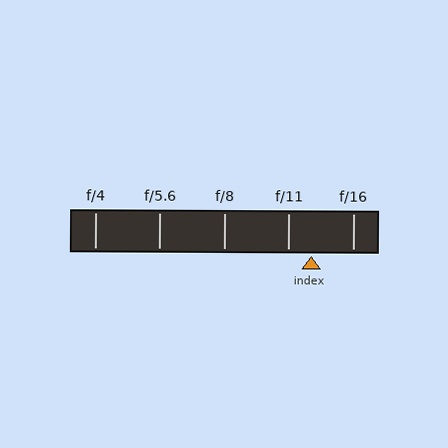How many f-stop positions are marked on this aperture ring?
There are 5 f-stop positions marked.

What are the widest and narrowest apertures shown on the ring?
The widest aperture shown is f/4 and the narrowest is f/16.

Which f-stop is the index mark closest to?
The index mark is closest to f/11.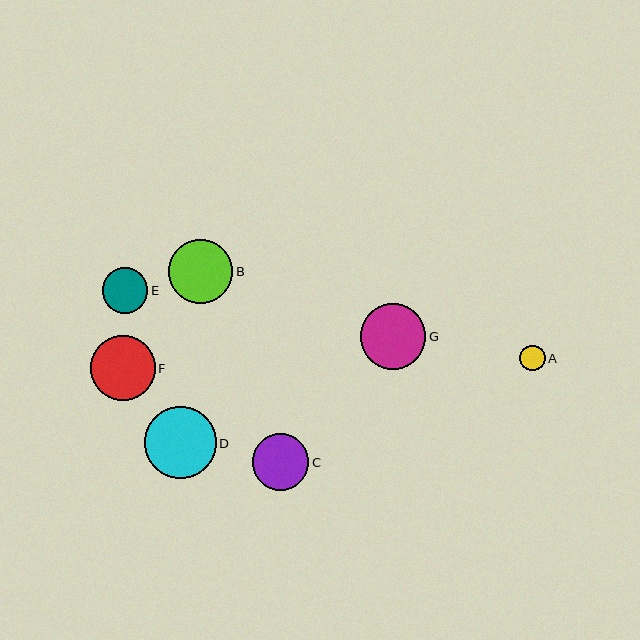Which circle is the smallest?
Circle A is the smallest with a size of approximately 25 pixels.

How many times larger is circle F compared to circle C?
Circle F is approximately 1.1 times the size of circle C.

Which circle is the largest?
Circle D is the largest with a size of approximately 72 pixels.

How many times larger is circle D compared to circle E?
Circle D is approximately 1.6 times the size of circle E.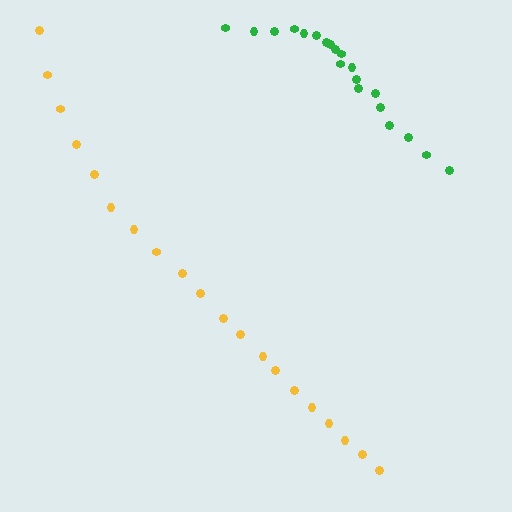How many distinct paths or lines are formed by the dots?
There are 2 distinct paths.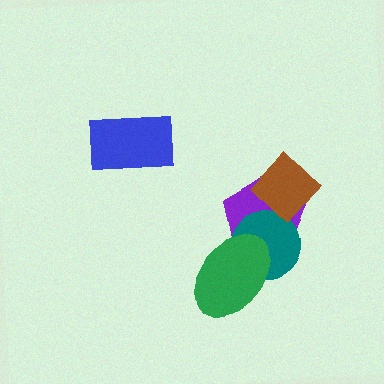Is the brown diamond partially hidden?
No, no other shape covers it.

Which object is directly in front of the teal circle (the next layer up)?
The brown diamond is directly in front of the teal circle.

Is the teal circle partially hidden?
Yes, it is partially covered by another shape.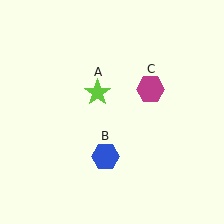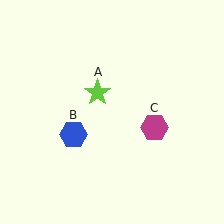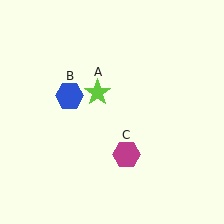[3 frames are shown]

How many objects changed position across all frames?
2 objects changed position: blue hexagon (object B), magenta hexagon (object C).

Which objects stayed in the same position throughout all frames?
Lime star (object A) remained stationary.